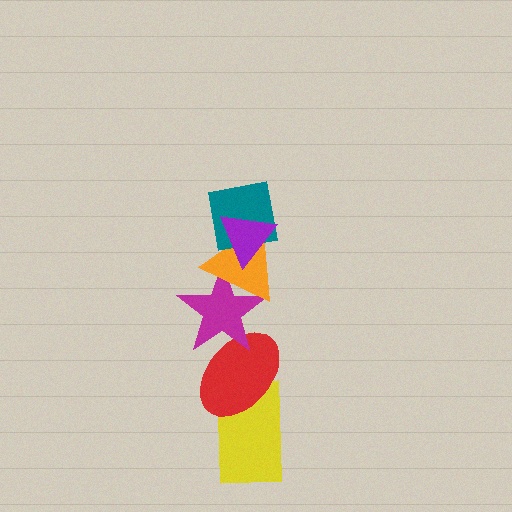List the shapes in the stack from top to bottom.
From top to bottom: the purple triangle, the teal square, the orange triangle, the magenta star, the red ellipse, the yellow rectangle.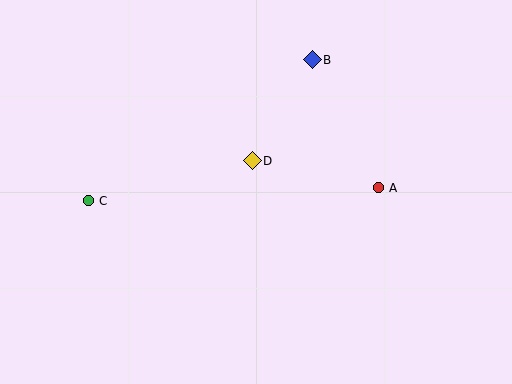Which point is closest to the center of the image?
Point D at (252, 161) is closest to the center.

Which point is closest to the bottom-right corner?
Point A is closest to the bottom-right corner.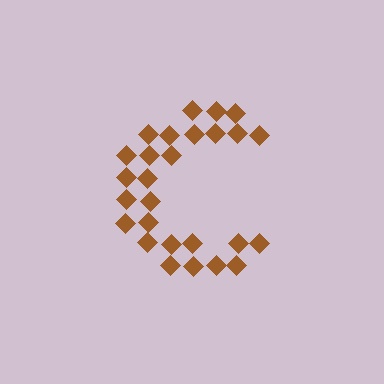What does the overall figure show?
The overall figure shows the letter C.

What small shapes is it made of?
It is made of small diamonds.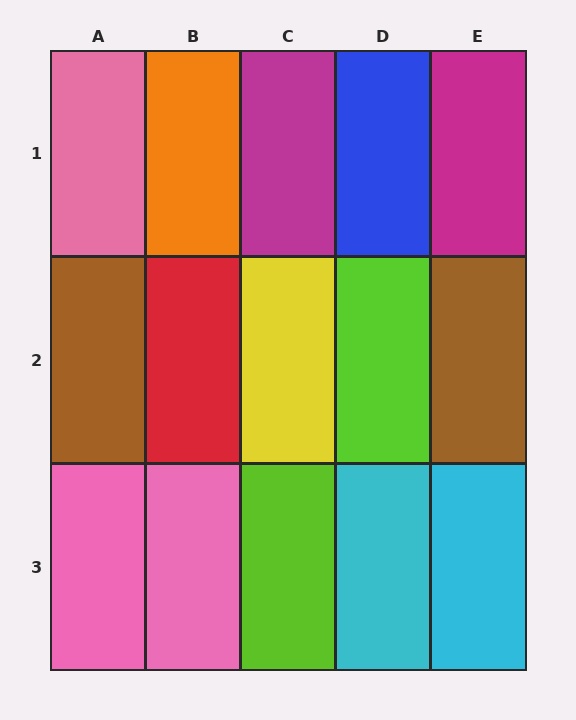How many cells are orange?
1 cell is orange.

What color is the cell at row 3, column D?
Cyan.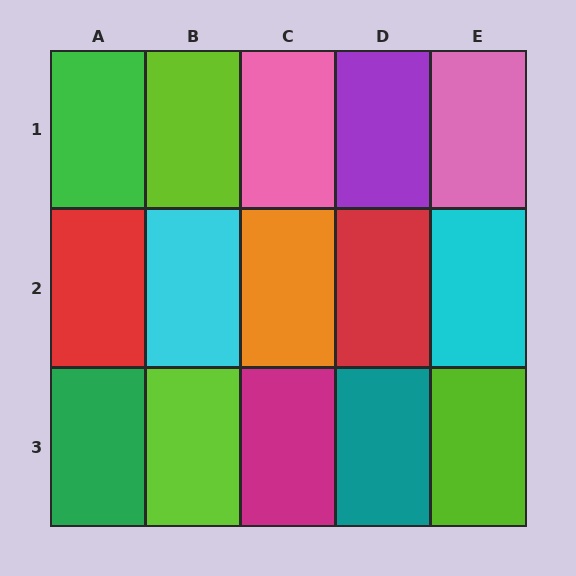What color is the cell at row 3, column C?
Magenta.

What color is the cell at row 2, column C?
Orange.